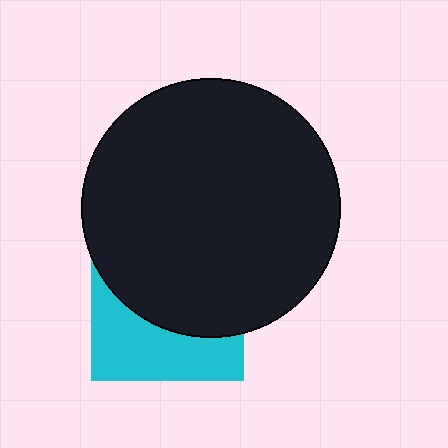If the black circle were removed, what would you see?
You would see the complete cyan square.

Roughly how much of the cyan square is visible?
A small part of it is visible (roughly 40%).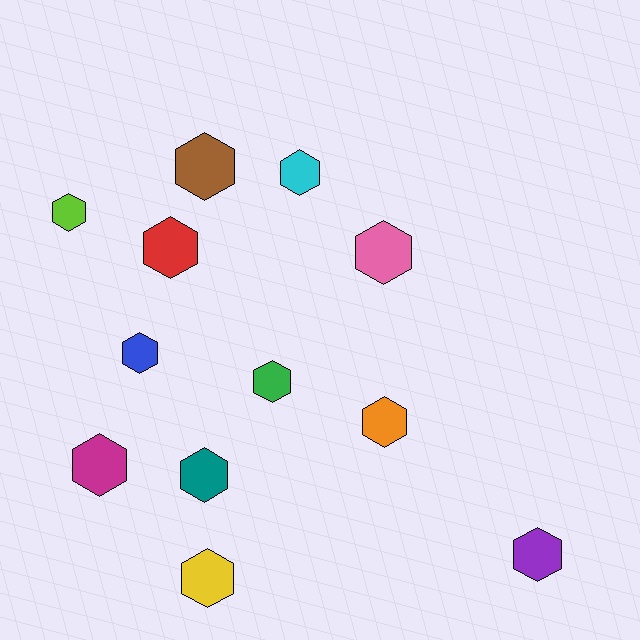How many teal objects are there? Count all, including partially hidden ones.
There is 1 teal object.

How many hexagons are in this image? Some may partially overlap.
There are 12 hexagons.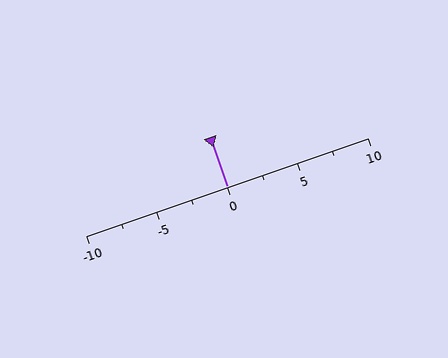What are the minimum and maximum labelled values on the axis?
The axis runs from -10 to 10.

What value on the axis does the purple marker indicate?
The marker indicates approximately 0.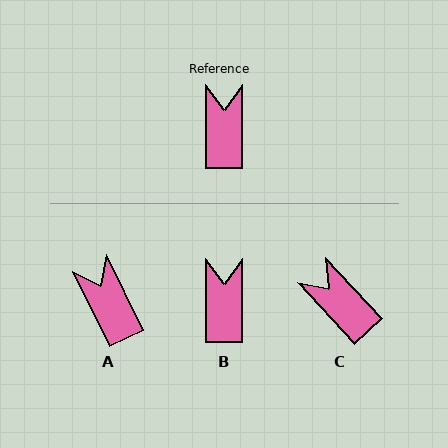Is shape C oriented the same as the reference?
No, it is off by about 43 degrees.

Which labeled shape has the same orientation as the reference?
B.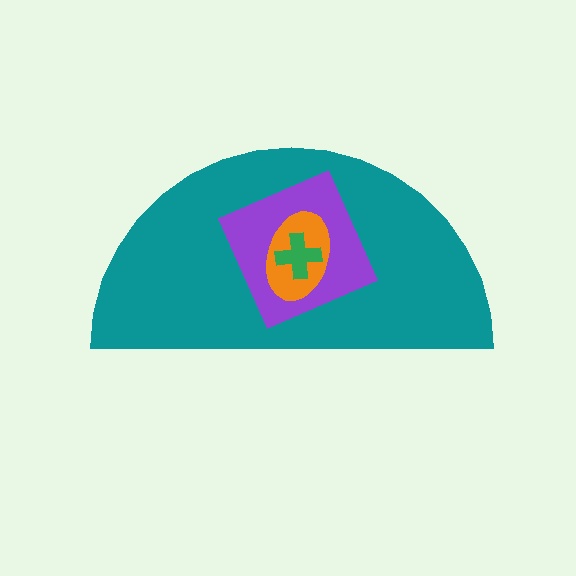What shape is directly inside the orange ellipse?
The green cross.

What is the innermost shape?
The green cross.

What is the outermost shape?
The teal semicircle.